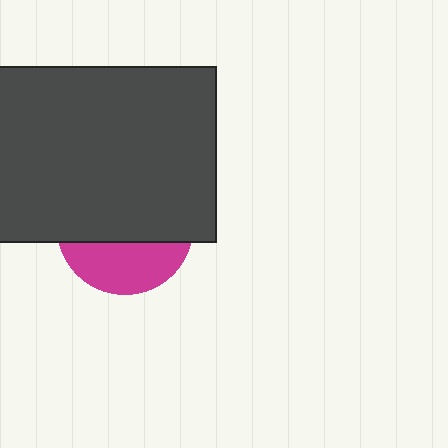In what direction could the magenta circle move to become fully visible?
The magenta circle could move down. That would shift it out from behind the dark gray rectangle entirely.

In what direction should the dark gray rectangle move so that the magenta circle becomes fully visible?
The dark gray rectangle should move up. That is the shortest direction to clear the overlap and leave the magenta circle fully visible.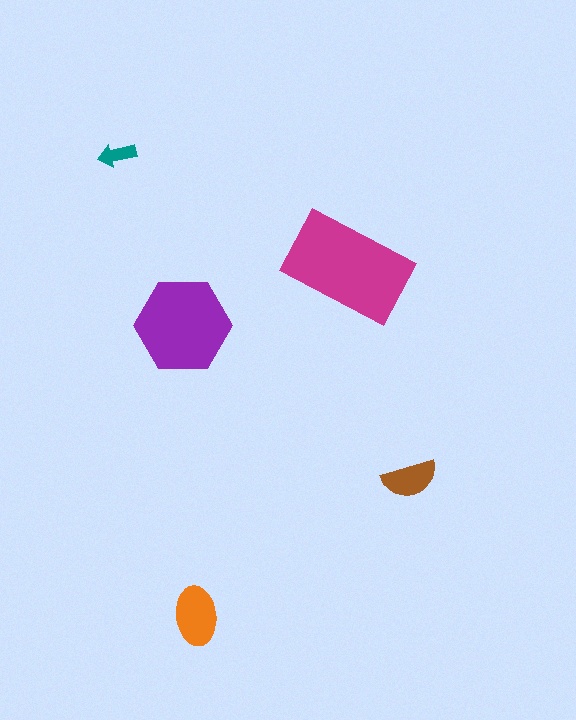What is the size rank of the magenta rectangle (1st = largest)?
1st.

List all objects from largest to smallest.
The magenta rectangle, the purple hexagon, the orange ellipse, the brown semicircle, the teal arrow.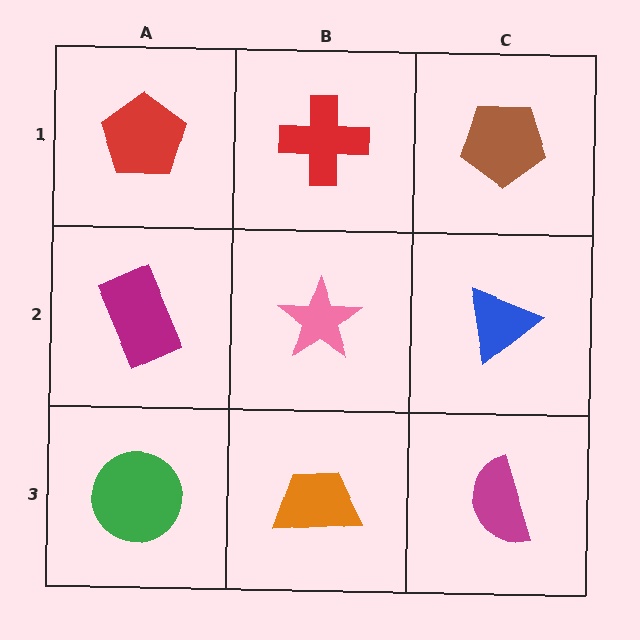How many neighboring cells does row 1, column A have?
2.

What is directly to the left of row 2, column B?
A magenta rectangle.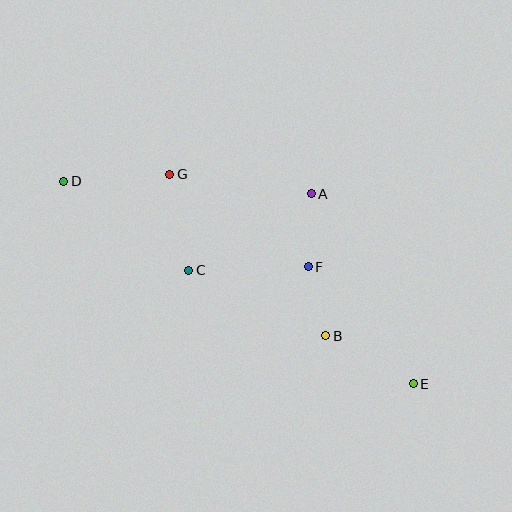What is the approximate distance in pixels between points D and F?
The distance between D and F is approximately 259 pixels.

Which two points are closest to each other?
Points B and F are closest to each other.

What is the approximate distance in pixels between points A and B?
The distance between A and B is approximately 143 pixels.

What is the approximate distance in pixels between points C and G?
The distance between C and G is approximately 98 pixels.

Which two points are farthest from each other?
Points D and E are farthest from each other.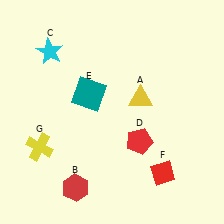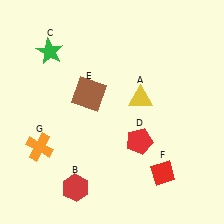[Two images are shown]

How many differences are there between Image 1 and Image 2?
There are 3 differences between the two images.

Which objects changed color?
C changed from cyan to green. E changed from teal to brown. G changed from yellow to orange.